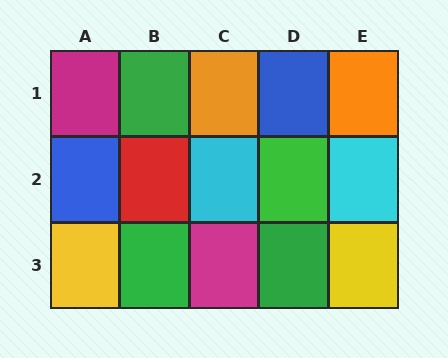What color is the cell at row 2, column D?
Green.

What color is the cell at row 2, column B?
Red.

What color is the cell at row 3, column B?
Green.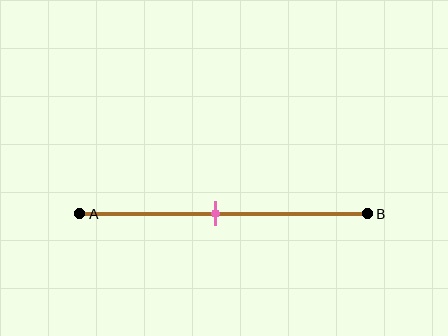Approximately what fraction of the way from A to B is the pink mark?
The pink mark is approximately 45% of the way from A to B.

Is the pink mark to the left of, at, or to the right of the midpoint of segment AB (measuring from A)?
The pink mark is approximately at the midpoint of segment AB.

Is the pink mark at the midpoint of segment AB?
Yes, the mark is approximately at the midpoint.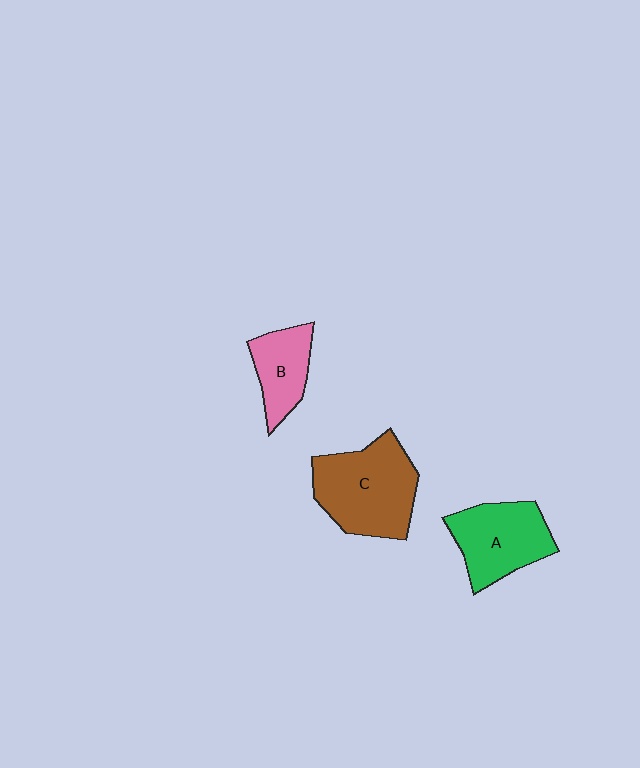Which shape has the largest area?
Shape C (brown).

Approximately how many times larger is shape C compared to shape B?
Approximately 1.8 times.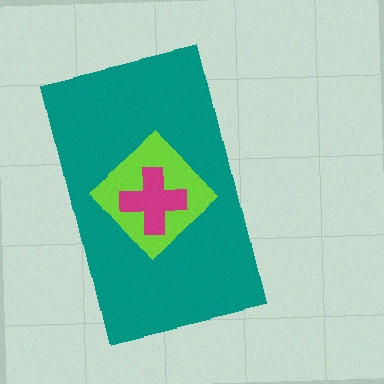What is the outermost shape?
The teal rectangle.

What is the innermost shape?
The magenta cross.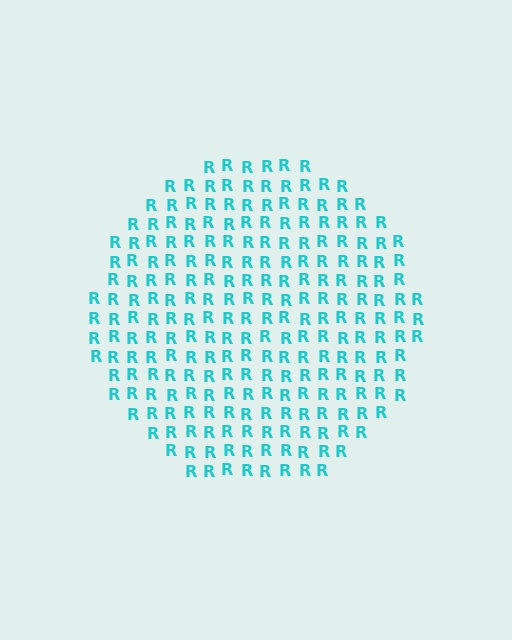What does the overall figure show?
The overall figure shows a circle.